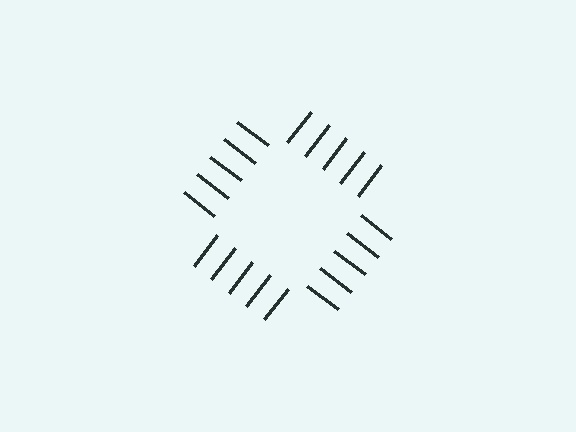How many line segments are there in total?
20 — 5 along each of the 4 edges.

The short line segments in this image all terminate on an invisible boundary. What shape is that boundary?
An illusory square — the line segments terminate on its edges but no continuous stroke is drawn.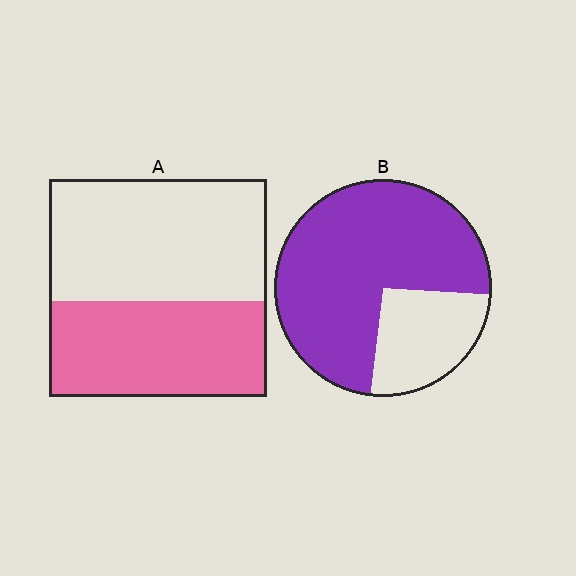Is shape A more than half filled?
No.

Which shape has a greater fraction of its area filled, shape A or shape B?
Shape B.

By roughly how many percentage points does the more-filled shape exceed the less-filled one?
By roughly 30 percentage points (B over A).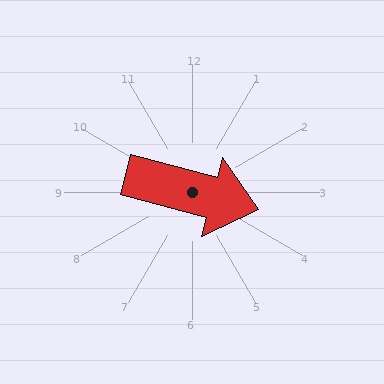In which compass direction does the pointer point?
East.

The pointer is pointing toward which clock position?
Roughly 3 o'clock.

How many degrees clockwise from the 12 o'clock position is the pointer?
Approximately 105 degrees.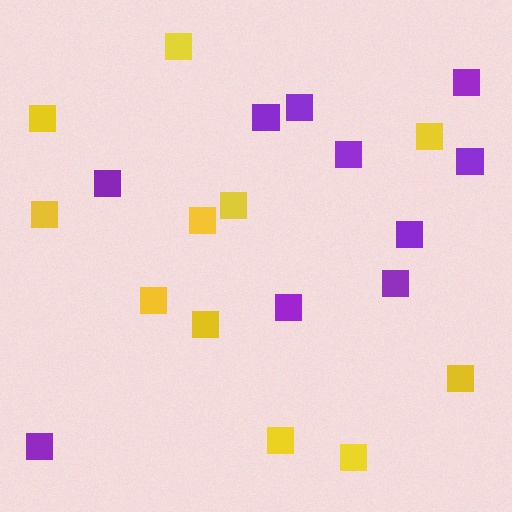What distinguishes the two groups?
There are 2 groups: one group of yellow squares (11) and one group of purple squares (10).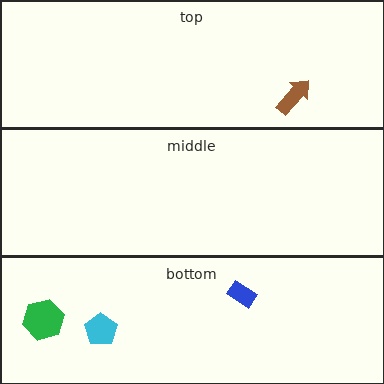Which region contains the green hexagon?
The bottom region.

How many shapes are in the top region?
1.